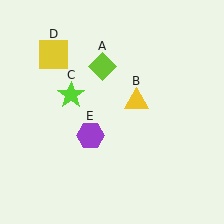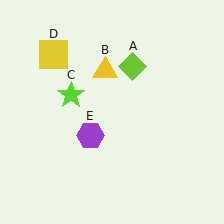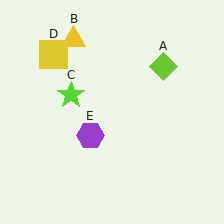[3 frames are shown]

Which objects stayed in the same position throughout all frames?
Lime star (object C) and yellow square (object D) and purple hexagon (object E) remained stationary.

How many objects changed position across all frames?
2 objects changed position: lime diamond (object A), yellow triangle (object B).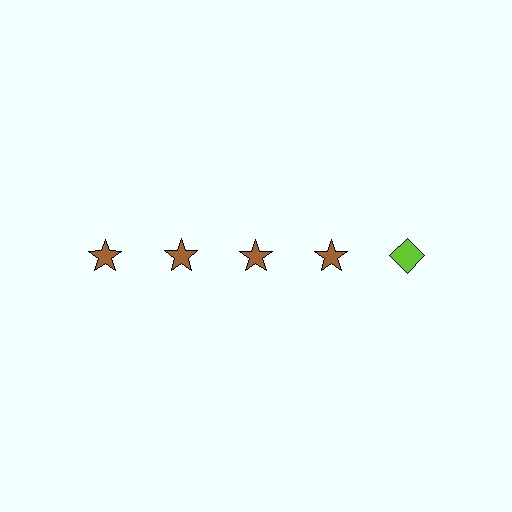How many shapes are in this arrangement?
There are 5 shapes arranged in a grid pattern.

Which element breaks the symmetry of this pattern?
The lime diamond in the top row, rightmost column breaks the symmetry. All other shapes are brown stars.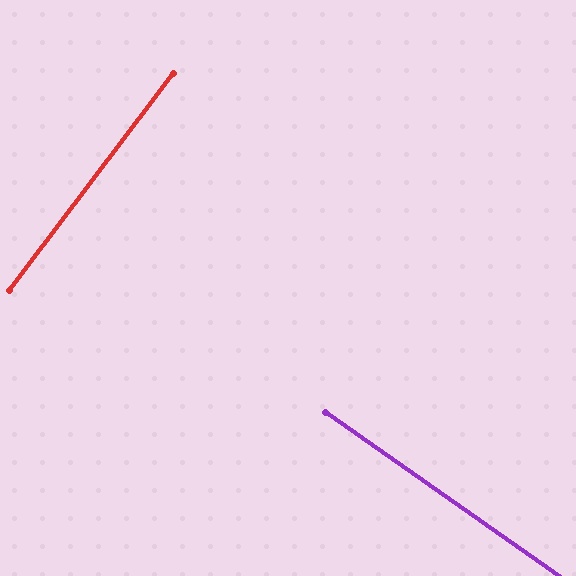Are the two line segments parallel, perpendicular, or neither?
Perpendicular — they meet at approximately 88°.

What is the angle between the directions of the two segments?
Approximately 88 degrees.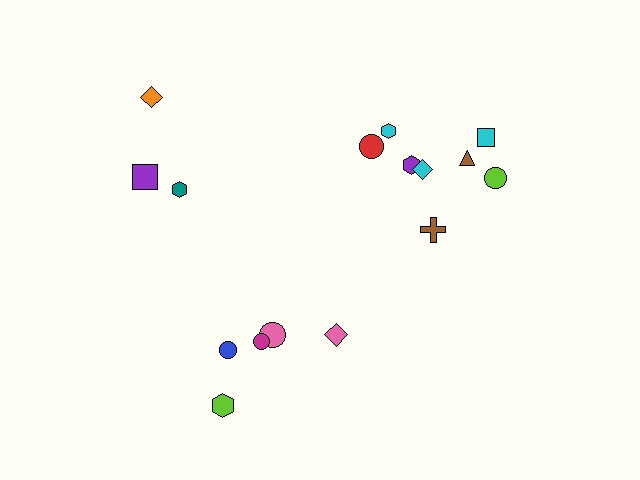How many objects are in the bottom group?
There are 5 objects.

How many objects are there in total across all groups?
There are 16 objects.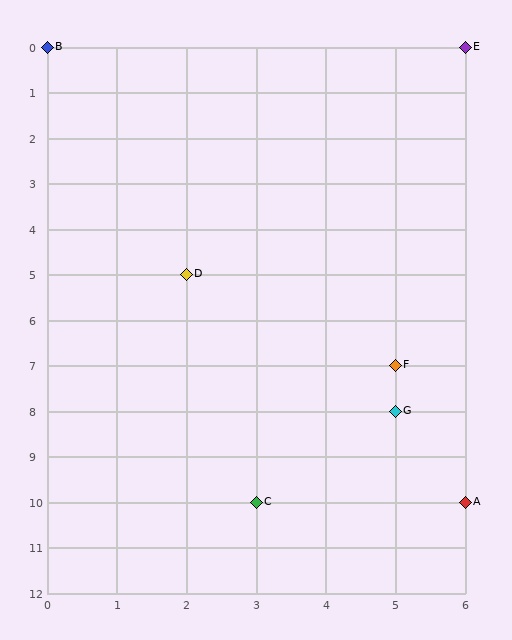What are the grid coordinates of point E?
Point E is at grid coordinates (6, 0).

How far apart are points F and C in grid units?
Points F and C are 2 columns and 3 rows apart (about 3.6 grid units diagonally).